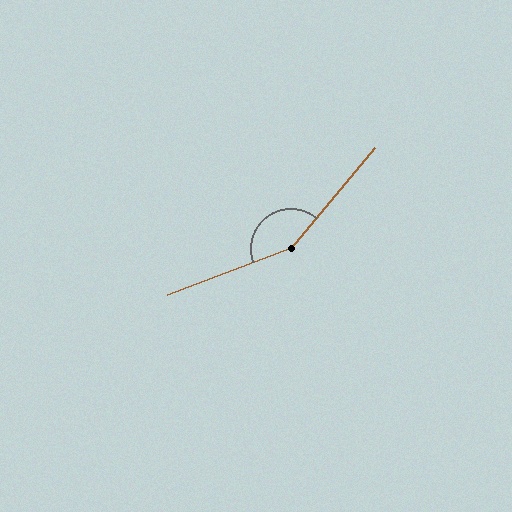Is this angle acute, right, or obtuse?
It is obtuse.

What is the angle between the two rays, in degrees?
Approximately 150 degrees.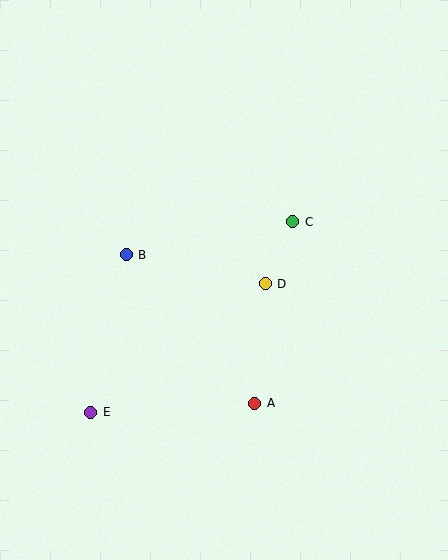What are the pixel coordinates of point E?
Point E is at (91, 412).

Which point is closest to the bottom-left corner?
Point E is closest to the bottom-left corner.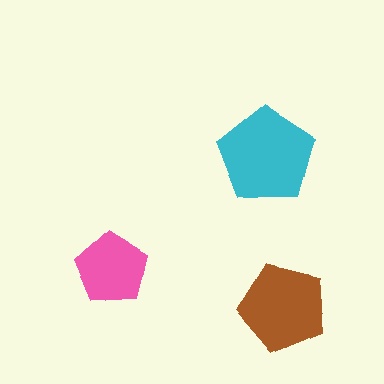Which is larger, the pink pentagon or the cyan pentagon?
The cyan one.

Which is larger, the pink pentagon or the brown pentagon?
The brown one.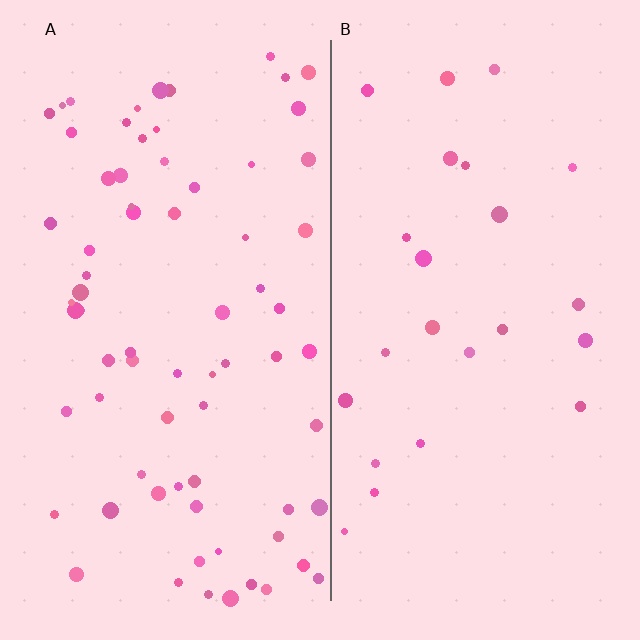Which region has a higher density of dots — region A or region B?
A (the left).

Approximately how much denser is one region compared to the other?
Approximately 3.0× — region A over region B.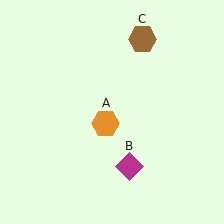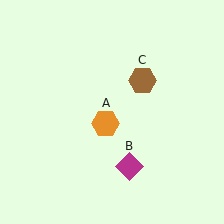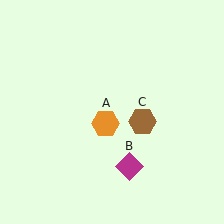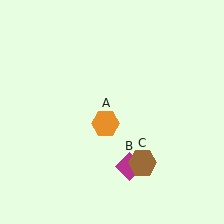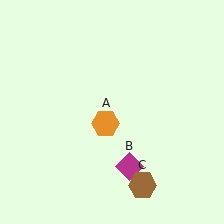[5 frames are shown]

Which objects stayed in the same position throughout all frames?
Orange hexagon (object A) and magenta diamond (object B) remained stationary.